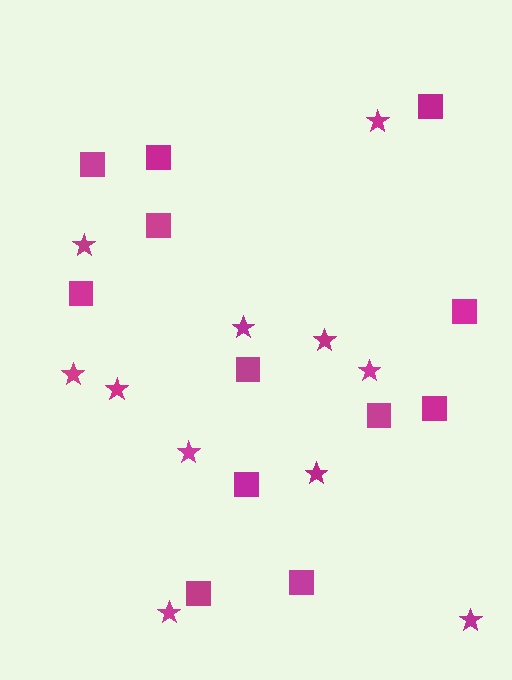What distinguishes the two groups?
There are 2 groups: one group of squares (12) and one group of stars (11).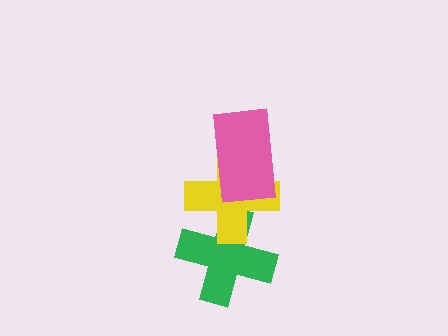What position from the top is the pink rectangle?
The pink rectangle is 1st from the top.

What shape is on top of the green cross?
The yellow cross is on top of the green cross.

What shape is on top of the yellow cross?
The pink rectangle is on top of the yellow cross.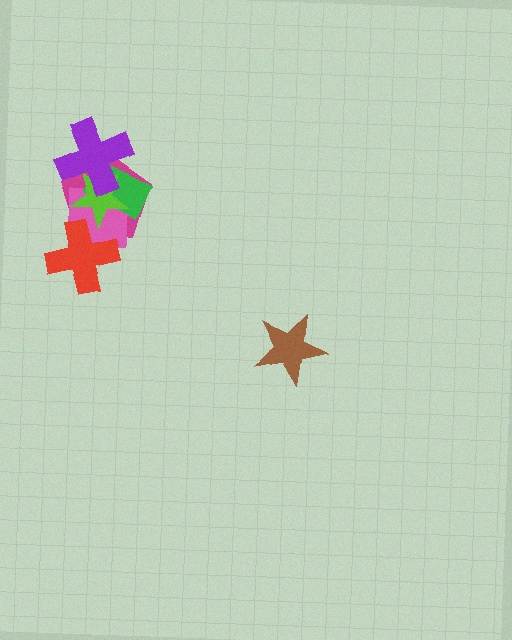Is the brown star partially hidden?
No, no other shape covers it.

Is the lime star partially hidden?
Yes, it is partially covered by another shape.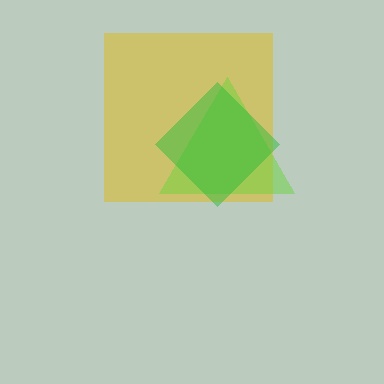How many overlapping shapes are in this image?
There are 3 overlapping shapes in the image.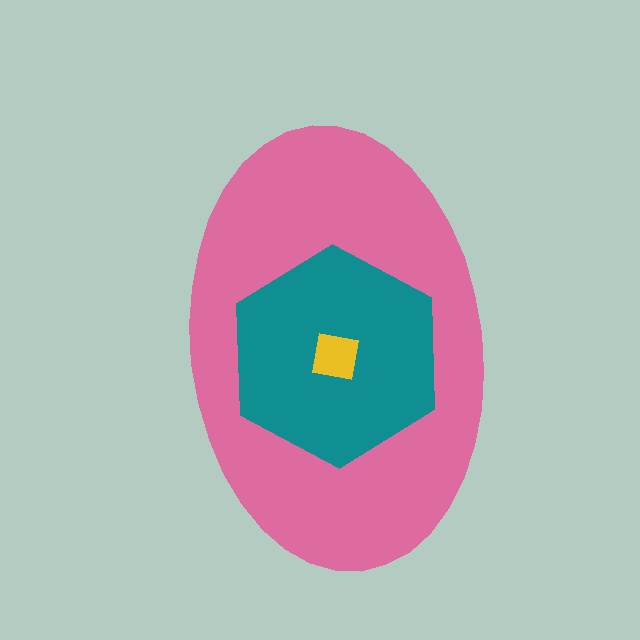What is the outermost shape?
The pink ellipse.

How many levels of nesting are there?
3.